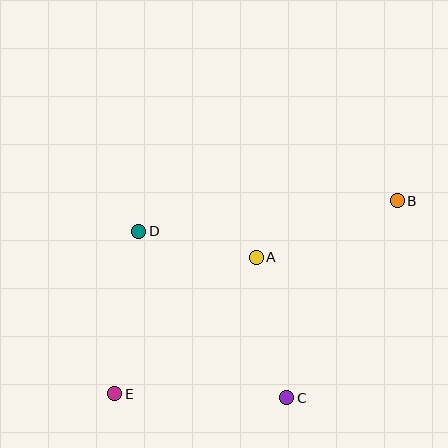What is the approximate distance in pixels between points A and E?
The distance between A and E is approximately 196 pixels.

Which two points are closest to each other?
Points A and D are closest to each other.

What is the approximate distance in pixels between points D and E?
The distance between D and E is approximately 164 pixels.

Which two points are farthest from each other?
Points B and E are farthest from each other.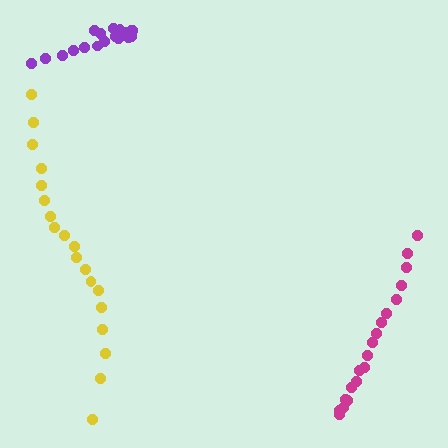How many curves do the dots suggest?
There are 3 distinct paths.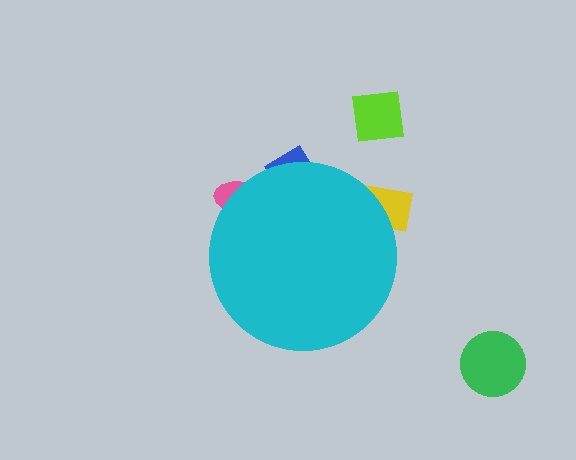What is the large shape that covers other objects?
A cyan circle.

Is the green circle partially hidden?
No, the green circle is fully visible.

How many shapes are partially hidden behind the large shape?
3 shapes are partially hidden.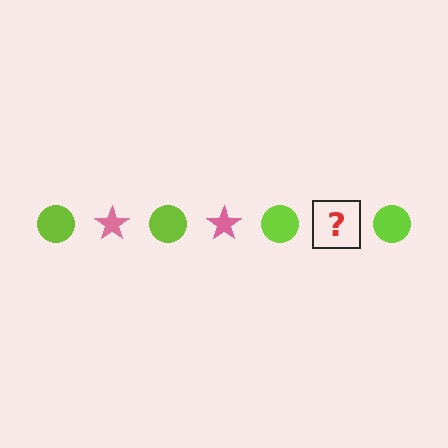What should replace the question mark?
The question mark should be replaced with a pink star.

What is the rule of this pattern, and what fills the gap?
The rule is that the pattern alternates between lime circle and pink star. The gap should be filled with a pink star.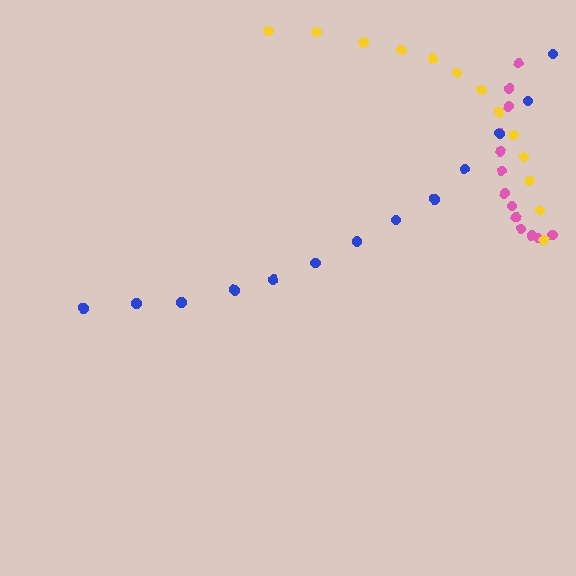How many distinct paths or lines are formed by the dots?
There are 3 distinct paths.